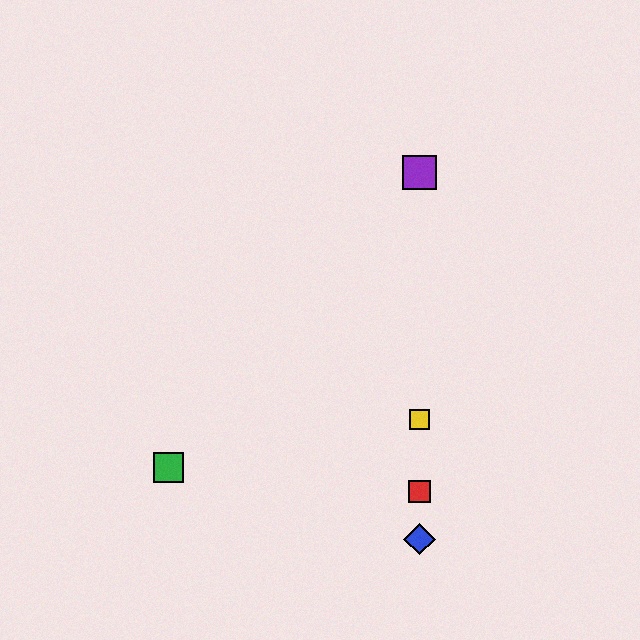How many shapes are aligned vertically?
4 shapes (the red square, the blue diamond, the yellow square, the purple square) are aligned vertically.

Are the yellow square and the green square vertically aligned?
No, the yellow square is at x≈420 and the green square is at x≈169.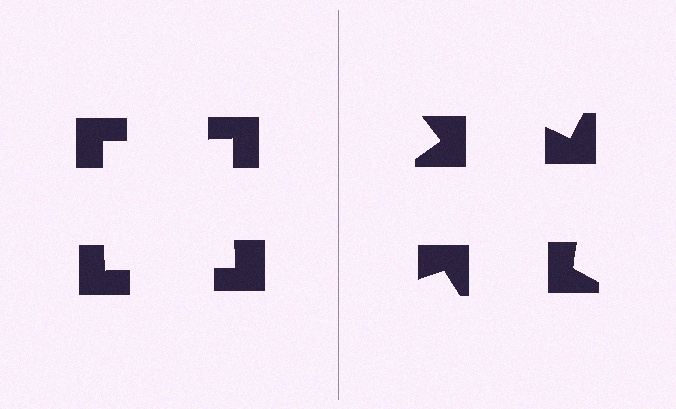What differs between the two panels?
The notched squares are positioned identically on both sides; only the wedge orientations differ. On the left they align to a square; on the right they are misaligned.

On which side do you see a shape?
An illusory square appears on the left side. On the right side the wedge cuts are rotated, so no coherent shape forms.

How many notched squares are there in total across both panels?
8 — 4 on each side.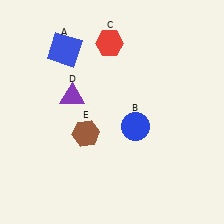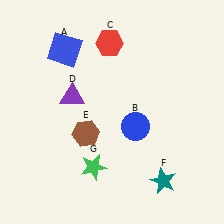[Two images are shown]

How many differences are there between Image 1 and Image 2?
There are 2 differences between the two images.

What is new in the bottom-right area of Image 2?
A teal star (F) was added in the bottom-right area of Image 2.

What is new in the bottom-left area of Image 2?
A green star (G) was added in the bottom-left area of Image 2.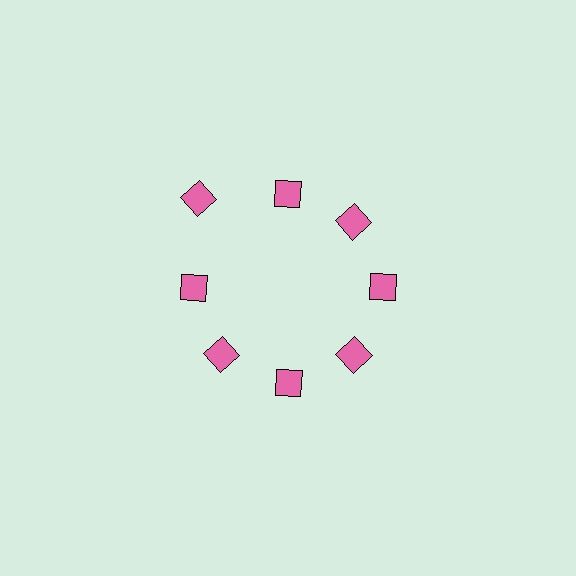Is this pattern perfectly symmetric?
No. The 8 pink squares are arranged in a ring, but one element near the 10 o'clock position is pushed outward from the center, breaking the 8-fold rotational symmetry.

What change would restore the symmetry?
The symmetry would be restored by moving it inward, back onto the ring so that all 8 squares sit at equal angles and equal distance from the center.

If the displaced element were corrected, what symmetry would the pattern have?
It would have 8-fold rotational symmetry — the pattern would map onto itself every 45 degrees.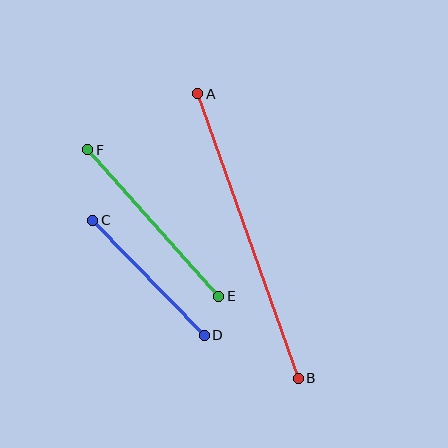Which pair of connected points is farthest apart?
Points A and B are farthest apart.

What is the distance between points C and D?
The distance is approximately 160 pixels.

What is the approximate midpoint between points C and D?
The midpoint is at approximately (149, 278) pixels.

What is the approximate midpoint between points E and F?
The midpoint is at approximately (153, 223) pixels.